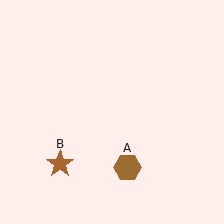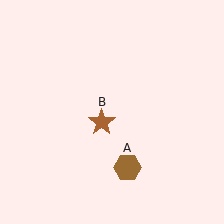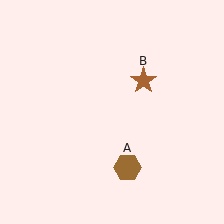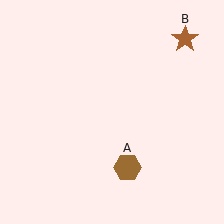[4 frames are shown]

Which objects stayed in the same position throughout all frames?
Brown hexagon (object A) remained stationary.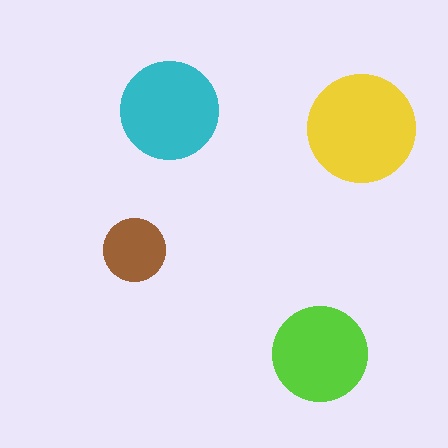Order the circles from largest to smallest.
the yellow one, the cyan one, the lime one, the brown one.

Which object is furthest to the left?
The brown circle is leftmost.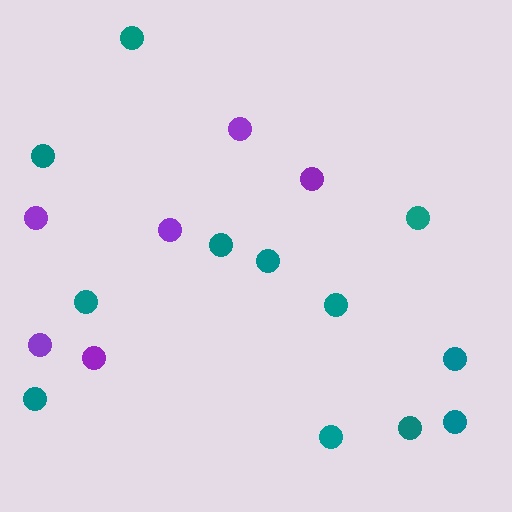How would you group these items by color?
There are 2 groups: one group of purple circles (6) and one group of teal circles (12).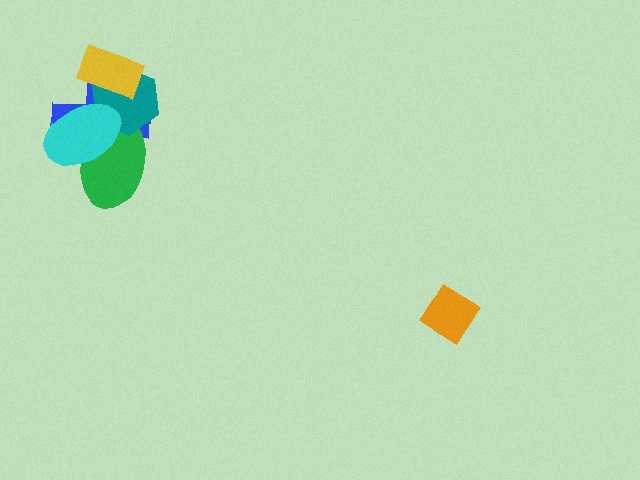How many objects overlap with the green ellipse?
3 objects overlap with the green ellipse.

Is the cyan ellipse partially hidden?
No, no other shape covers it.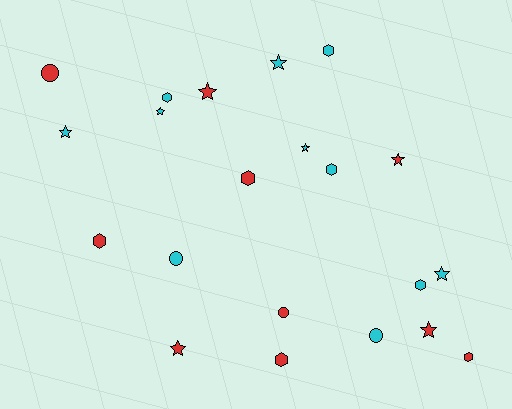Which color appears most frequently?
Cyan, with 11 objects.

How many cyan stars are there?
There are 5 cyan stars.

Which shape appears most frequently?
Star, with 9 objects.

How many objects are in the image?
There are 21 objects.